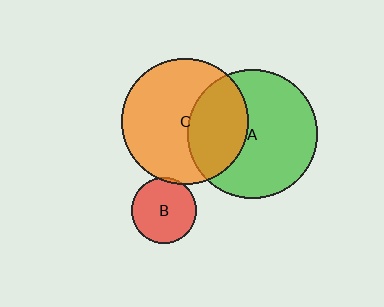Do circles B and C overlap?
Yes.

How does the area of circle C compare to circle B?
Approximately 3.7 times.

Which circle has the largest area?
Circle A (green).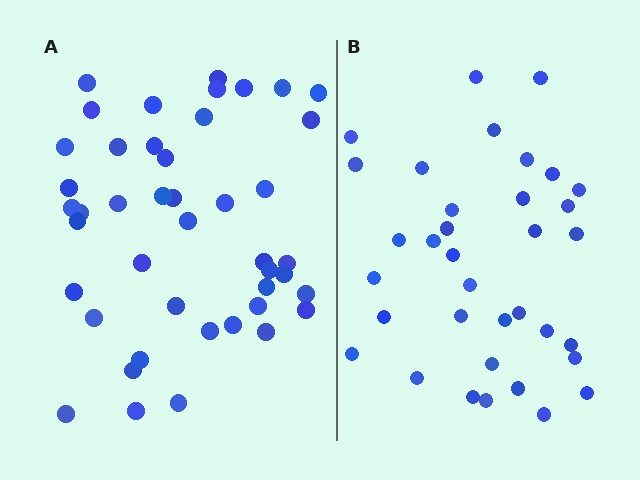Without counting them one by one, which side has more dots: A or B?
Region A (the left region) has more dots.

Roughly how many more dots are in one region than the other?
Region A has roughly 8 or so more dots than region B.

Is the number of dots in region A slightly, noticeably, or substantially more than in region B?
Region A has noticeably more, but not dramatically so. The ratio is roughly 1.3 to 1.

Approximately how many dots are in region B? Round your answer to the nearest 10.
About 40 dots. (The exact count is 35, which rounds to 40.)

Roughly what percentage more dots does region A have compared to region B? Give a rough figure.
About 25% more.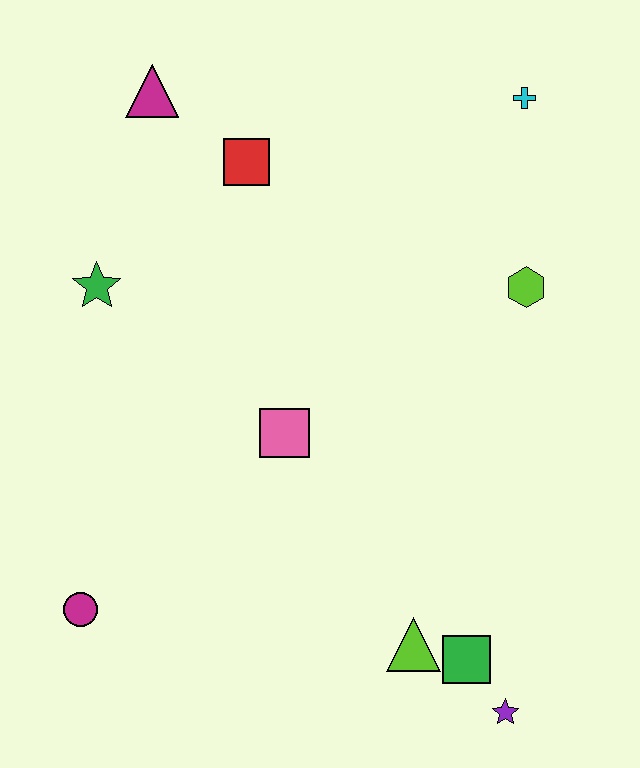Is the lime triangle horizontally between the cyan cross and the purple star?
No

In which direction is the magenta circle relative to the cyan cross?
The magenta circle is below the cyan cross.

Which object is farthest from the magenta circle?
The cyan cross is farthest from the magenta circle.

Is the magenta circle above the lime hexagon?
No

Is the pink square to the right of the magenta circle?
Yes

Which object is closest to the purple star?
The green square is closest to the purple star.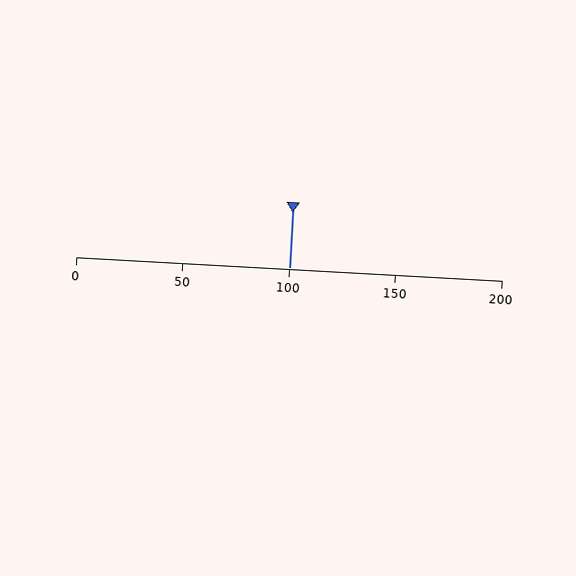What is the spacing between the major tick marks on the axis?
The major ticks are spaced 50 apart.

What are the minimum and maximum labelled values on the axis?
The axis runs from 0 to 200.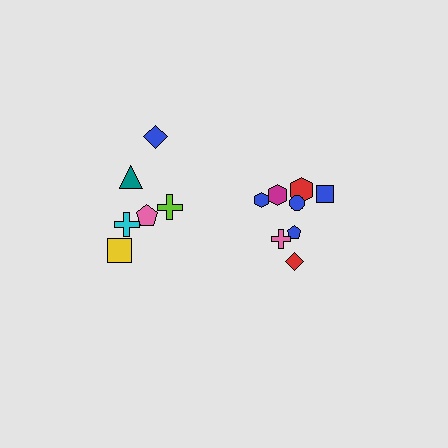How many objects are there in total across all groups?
There are 14 objects.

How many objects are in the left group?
There are 6 objects.